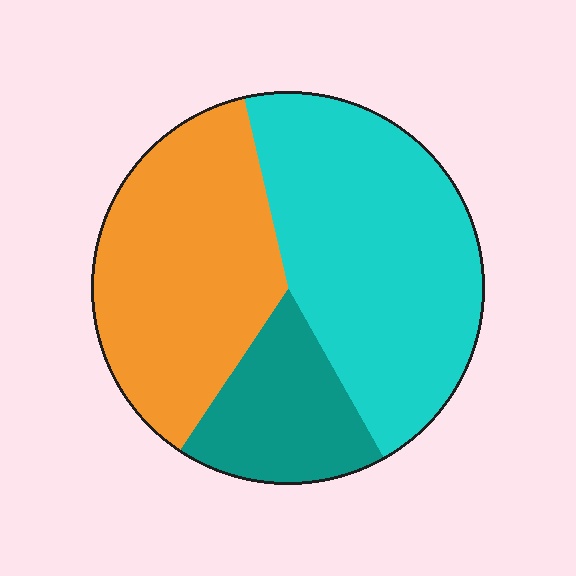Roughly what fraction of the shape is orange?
Orange takes up about three eighths (3/8) of the shape.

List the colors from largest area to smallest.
From largest to smallest: cyan, orange, teal.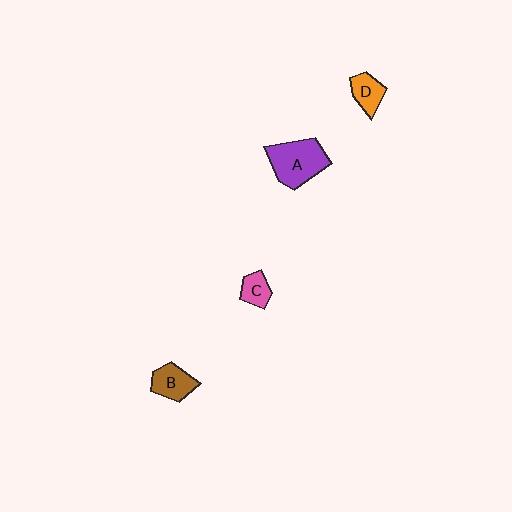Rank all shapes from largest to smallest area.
From largest to smallest: A (purple), B (brown), D (orange), C (pink).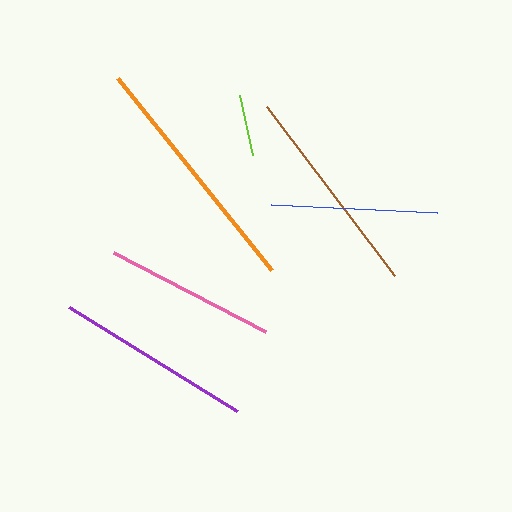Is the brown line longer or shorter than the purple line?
The brown line is longer than the purple line.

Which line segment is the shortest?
The lime line is the shortest at approximately 62 pixels.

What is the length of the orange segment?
The orange segment is approximately 246 pixels long.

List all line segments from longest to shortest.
From longest to shortest: orange, brown, purple, pink, blue, lime.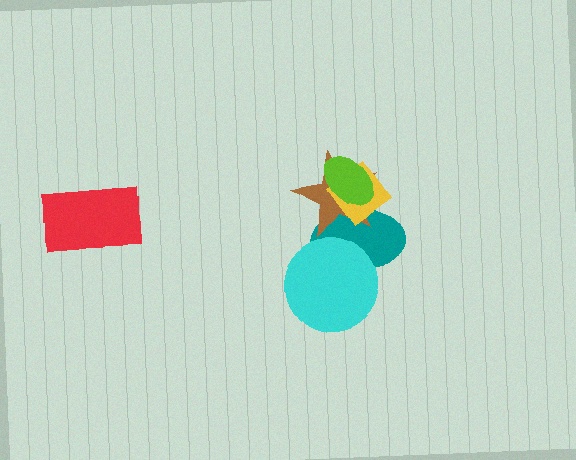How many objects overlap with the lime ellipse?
3 objects overlap with the lime ellipse.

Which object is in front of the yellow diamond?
The lime ellipse is in front of the yellow diamond.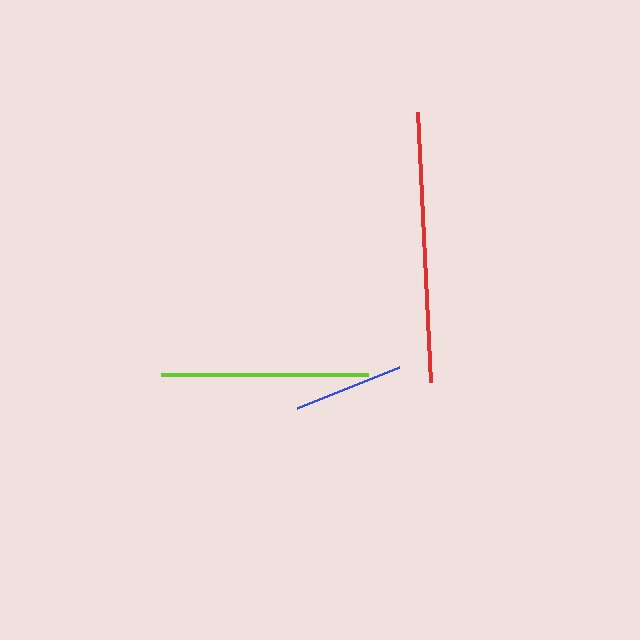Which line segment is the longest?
The red line is the longest at approximately 271 pixels.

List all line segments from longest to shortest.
From longest to shortest: red, lime, blue.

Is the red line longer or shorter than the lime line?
The red line is longer than the lime line.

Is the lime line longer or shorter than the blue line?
The lime line is longer than the blue line.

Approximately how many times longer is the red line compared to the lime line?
The red line is approximately 1.3 times the length of the lime line.